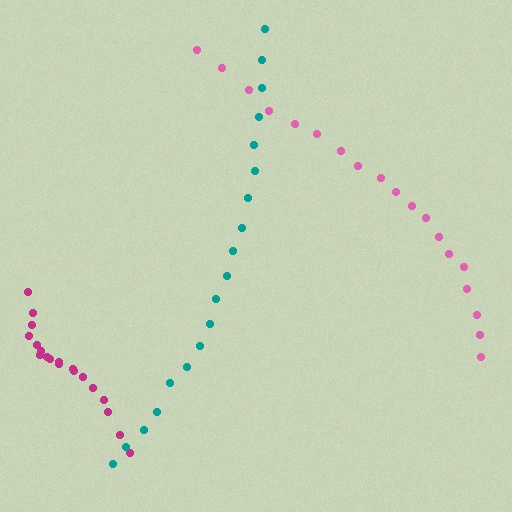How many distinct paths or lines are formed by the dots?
There are 3 distinct paths.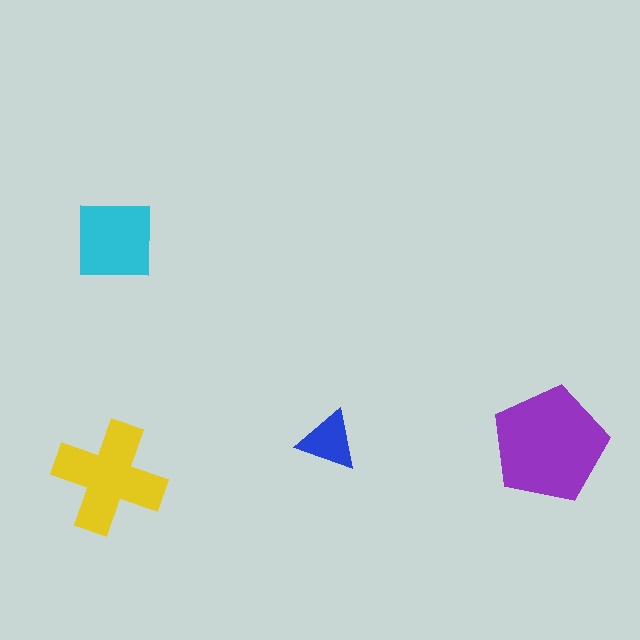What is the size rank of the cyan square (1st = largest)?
3rd.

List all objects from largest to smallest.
The purple pentagon, the yellow cross, the cyan square, the blue triangle.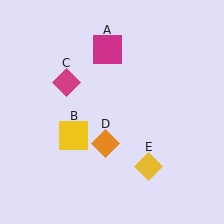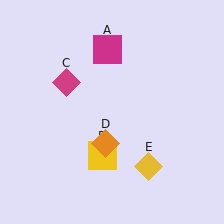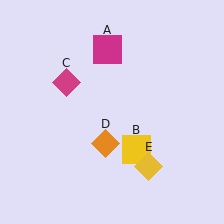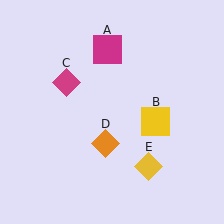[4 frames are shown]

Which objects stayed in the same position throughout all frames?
Magenta square (object A) and magenta diamond (object C) and orange diamond (object D) and yellow diamond (object E) remained stationary.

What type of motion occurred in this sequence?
The yellow square (object B) rotated counterclockwise around the center of the scene.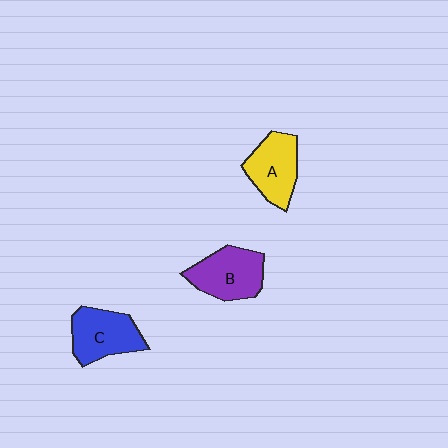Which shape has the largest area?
Shape B (purple).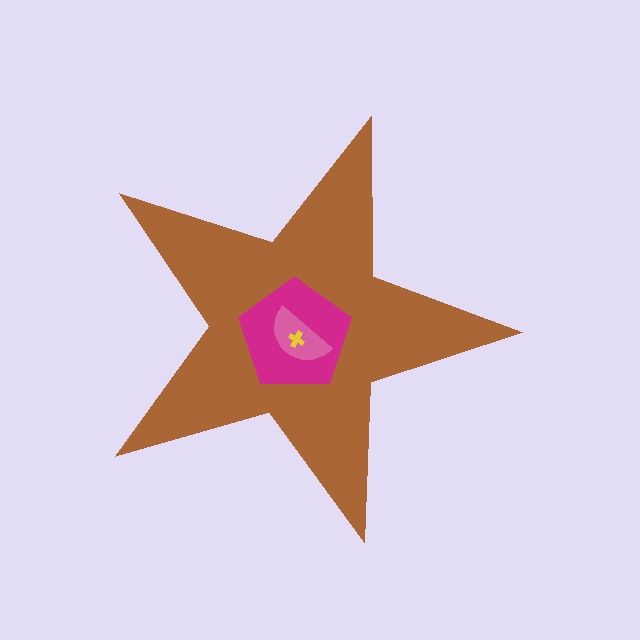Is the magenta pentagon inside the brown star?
Yes.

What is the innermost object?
The yellow cross.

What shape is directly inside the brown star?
The magenta pentagon.